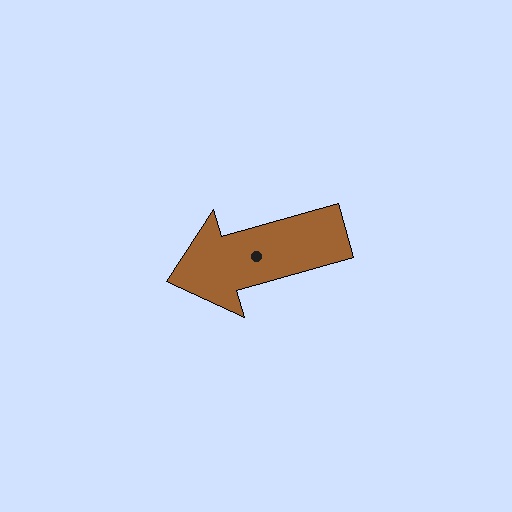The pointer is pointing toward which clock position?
Roughly 8 o'clock.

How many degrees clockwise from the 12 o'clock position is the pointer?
Approximately 254 degrees.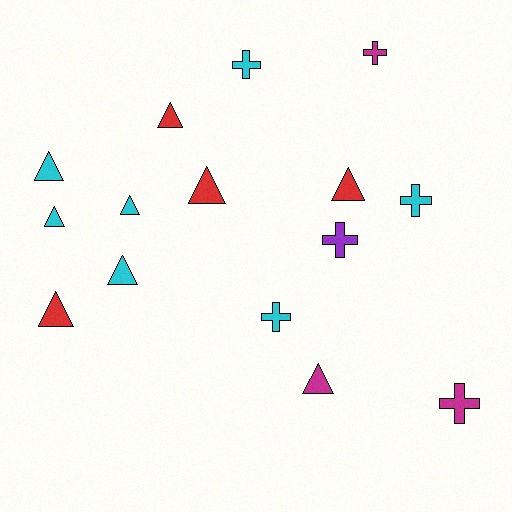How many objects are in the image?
There are 15 objects.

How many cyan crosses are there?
There are 3 cyan crosses.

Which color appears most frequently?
Cyan, with 7 objects.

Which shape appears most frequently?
Triangle, with 9 objects.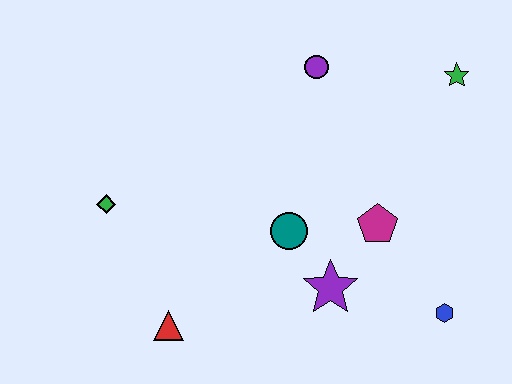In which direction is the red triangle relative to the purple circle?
The red triangle is below the purple circle.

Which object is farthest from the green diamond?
The green star is farthest from the green diamond.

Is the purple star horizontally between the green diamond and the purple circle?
No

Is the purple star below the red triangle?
No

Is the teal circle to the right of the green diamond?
Yes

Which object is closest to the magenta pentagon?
The purple star is closest to the magenta pentagon.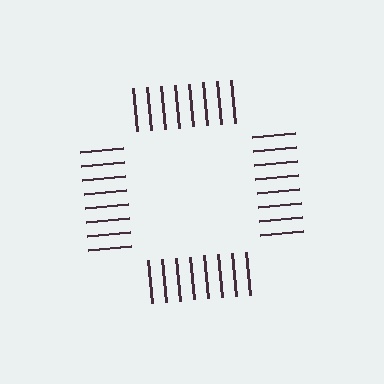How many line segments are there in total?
32 — 8 along each of the 4 edges.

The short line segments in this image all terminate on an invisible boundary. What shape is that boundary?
An illusory square — the line segments terminate on its edges but no continuous stroke is drawn.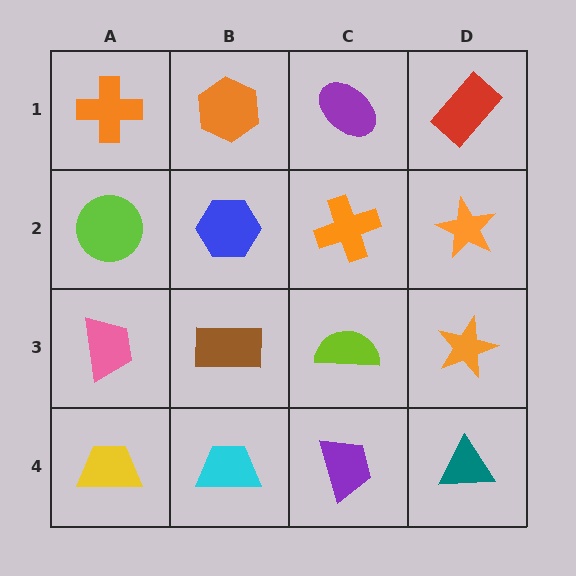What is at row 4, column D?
A teal triangle.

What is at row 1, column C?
A purple ellipse.